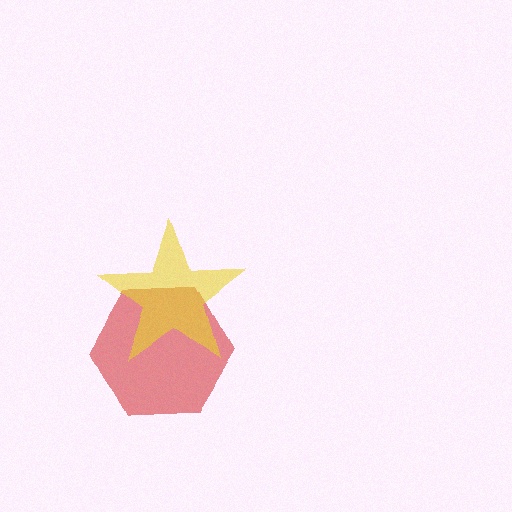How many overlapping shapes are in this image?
There are 2 overlapping shapes in the image.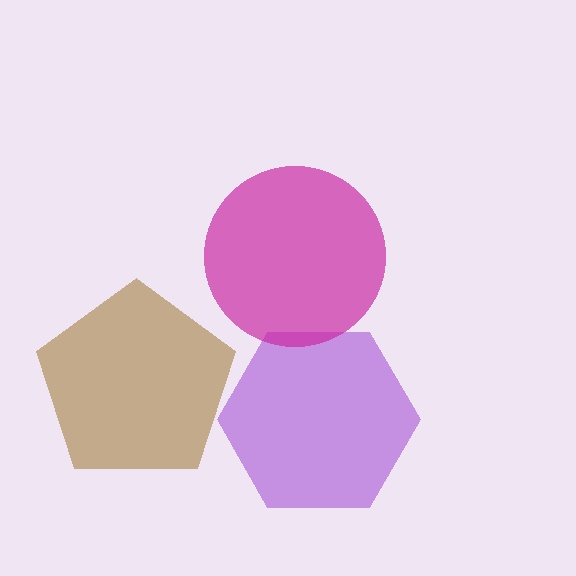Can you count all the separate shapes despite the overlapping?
Yes, there are 3 separate shapes.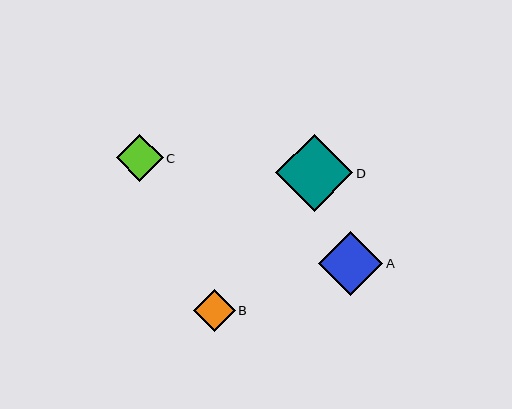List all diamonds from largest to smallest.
From largest to smallest: D, A, C, B.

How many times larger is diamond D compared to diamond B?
Diamond D is approximately 1.8 times the size of diamond B.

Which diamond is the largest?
Diamond D is the largest with a size of approximately 77 pixels.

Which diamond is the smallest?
Diamond B is the smallest with a size of approximately 42 pixels.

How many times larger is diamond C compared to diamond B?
Diamond C is approximately 1.1 times the size of diamond B.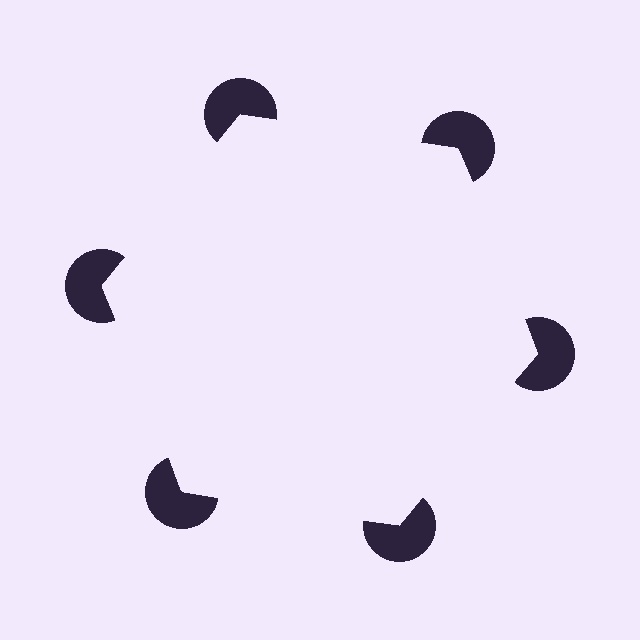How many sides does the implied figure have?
6 sides.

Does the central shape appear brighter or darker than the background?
It typically appears slightly brighter than the background, even though no actual brightness change is drawn.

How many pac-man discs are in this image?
There are 6 — one at each vertex of the illusory hexagon.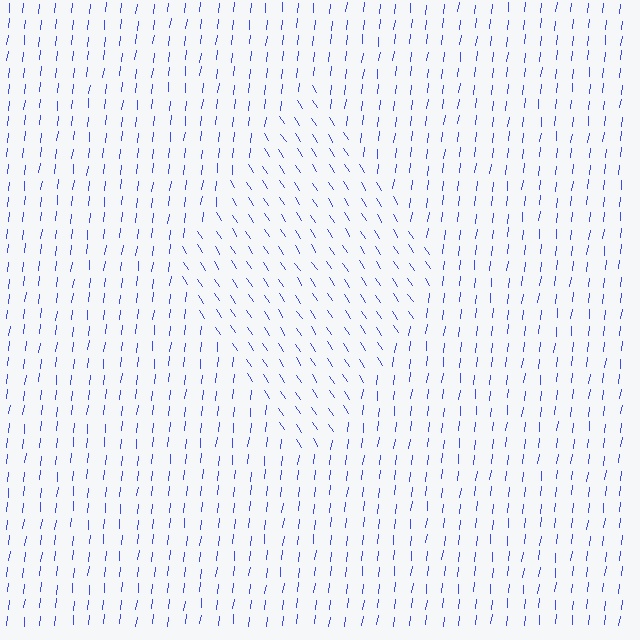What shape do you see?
I see a diamond.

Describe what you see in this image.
The image is filled with small blue line segments. A diamond region in the image has lines oriented differently from the surrounding lines, creating a visible texture boundary.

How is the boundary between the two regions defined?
The boundary is defined purely by a change in line orientation (approximately 40 degrees difference). All lines are the same color and thickness.